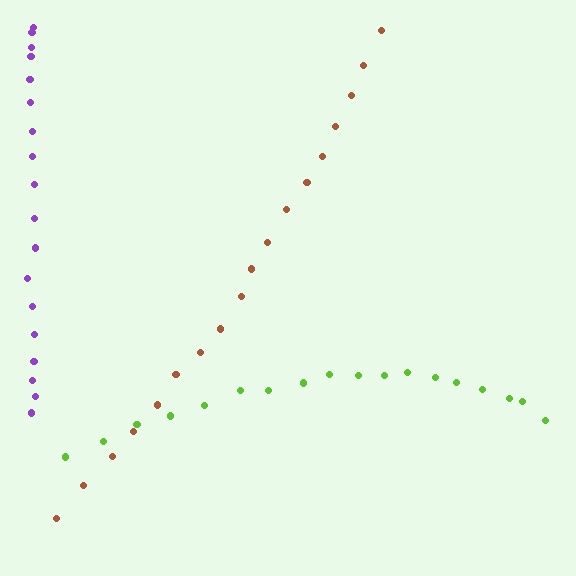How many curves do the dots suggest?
There are 3 distinct paths.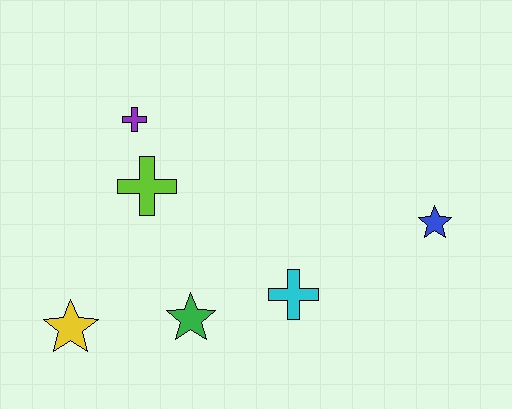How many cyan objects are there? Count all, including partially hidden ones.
There is 1 cyan object.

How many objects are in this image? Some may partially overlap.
There are 6 objects.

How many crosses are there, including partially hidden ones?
There are 3 crosses.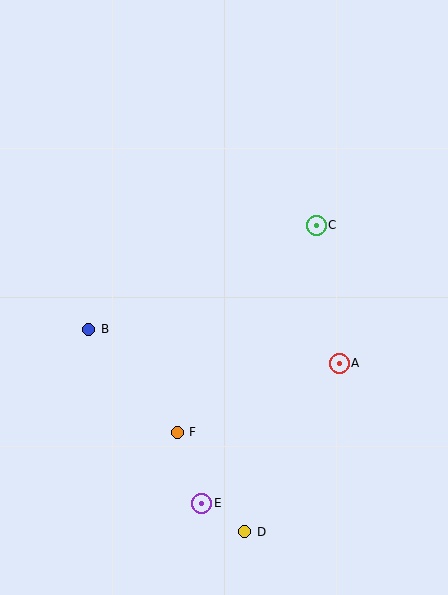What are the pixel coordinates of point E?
Point E is at (202, 503).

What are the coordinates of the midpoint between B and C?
The midpoint between B and C is at (203, 277).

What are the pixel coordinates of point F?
Point F is at (177, 432).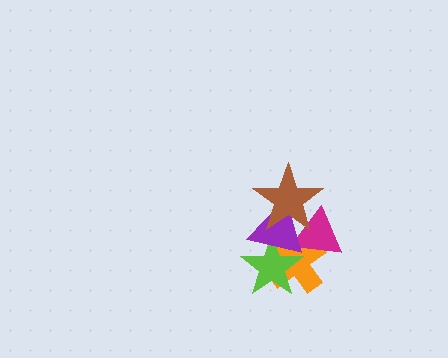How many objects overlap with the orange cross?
3 objects overlap with the orange cross.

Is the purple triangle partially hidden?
Yes, it is partially covered by another shape.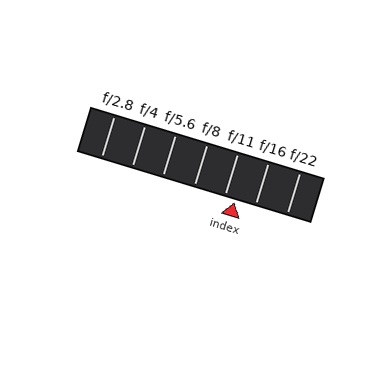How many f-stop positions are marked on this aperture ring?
There are 7 f-stop positions marked.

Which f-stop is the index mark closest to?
The index mark is closest to f/11.